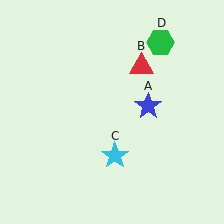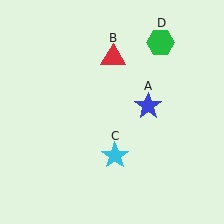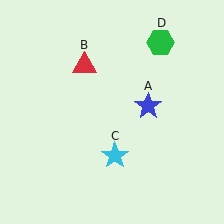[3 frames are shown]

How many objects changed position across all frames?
1 object changed position: red triangle (object B).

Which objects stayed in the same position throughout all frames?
Blue star (object A) and cyan star (object C) and green hexagon (object D) remained stationary.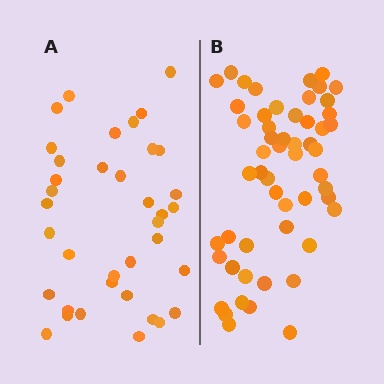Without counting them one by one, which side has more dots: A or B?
Region B (the right region) has more dots.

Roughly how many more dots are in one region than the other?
Region B has approximately 15 more dots than region A.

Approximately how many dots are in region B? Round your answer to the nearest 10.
About 50 dots. (The exact count is 54, which rounds to 50.)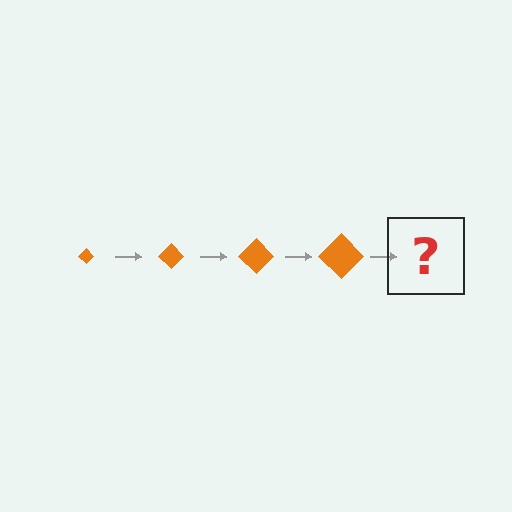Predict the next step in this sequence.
The next step is an orange diamond, larger than the previous one.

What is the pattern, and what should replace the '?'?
The pattern is that the diamond gets progressively larger each step. The '?' should be an orange diamond, larger than the previous one.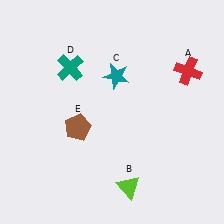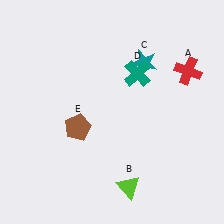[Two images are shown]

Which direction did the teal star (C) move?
The teal star (C) moved right.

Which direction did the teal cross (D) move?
The teal cross (D) moved right.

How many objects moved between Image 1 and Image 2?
2 objects moved between the two images.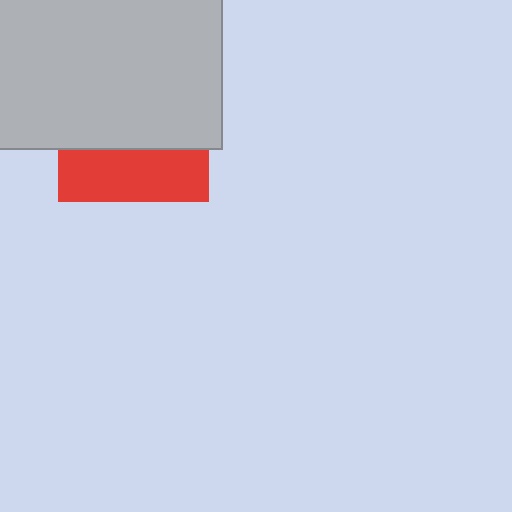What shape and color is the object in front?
The object in front is a light gray rectangle.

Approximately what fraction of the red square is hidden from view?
Roughly 65% of the red square is hidden behind the light gray rectangle.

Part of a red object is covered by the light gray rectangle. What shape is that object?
It is a square.